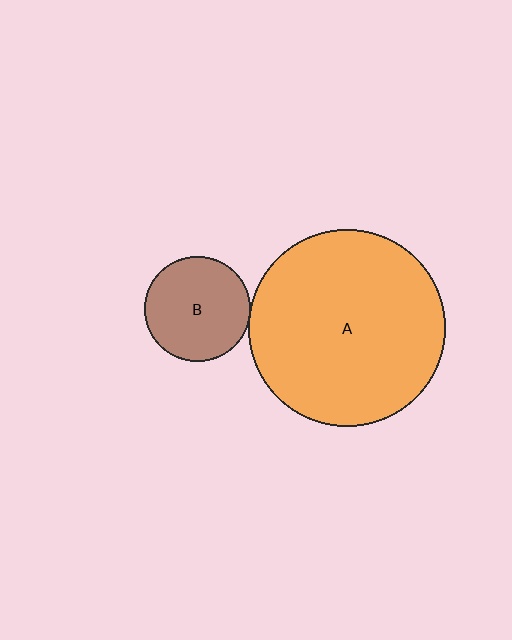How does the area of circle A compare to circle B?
Approximately 3.5 times.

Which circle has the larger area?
Circle A (orange).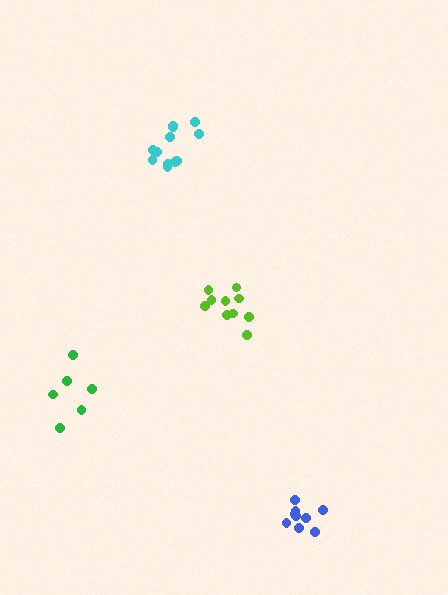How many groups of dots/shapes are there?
There are 4 groups.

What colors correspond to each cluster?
The clusters are colored: lime, green, cyan, blue.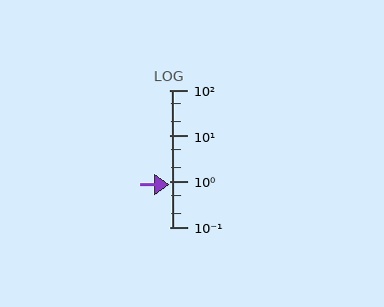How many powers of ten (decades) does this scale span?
The scale spans 3 decades, from 0.1 to 100.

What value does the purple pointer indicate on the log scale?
The pointer indicates approximately 0.84.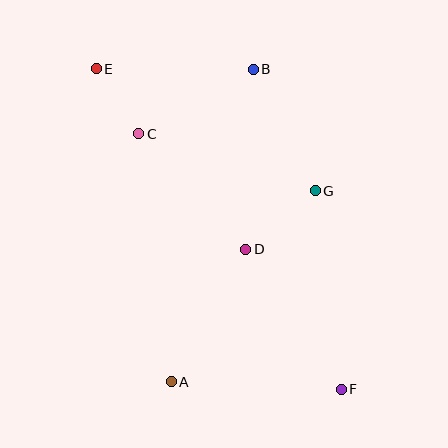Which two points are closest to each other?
Points C and E are closest to each other.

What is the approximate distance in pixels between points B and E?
The distance between B and E is approximately 157 pixels.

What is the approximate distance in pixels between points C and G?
The distance between C and G is approximately 185 pixels.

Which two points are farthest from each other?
Points E and F are farthest from each other.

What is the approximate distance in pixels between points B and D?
The distance between B and D is approximately 180 pixels.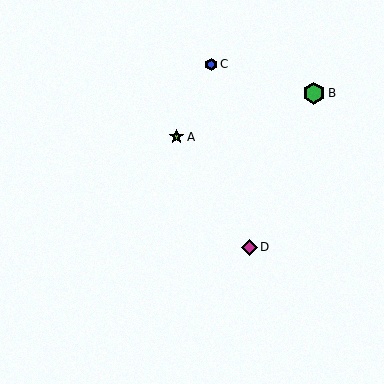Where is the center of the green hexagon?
The center of the green hexagon is at (314, 93).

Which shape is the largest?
The green hexagon (labeled B) is the largest.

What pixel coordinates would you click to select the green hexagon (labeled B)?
Click at (314, 93) to select the green hexagon B.